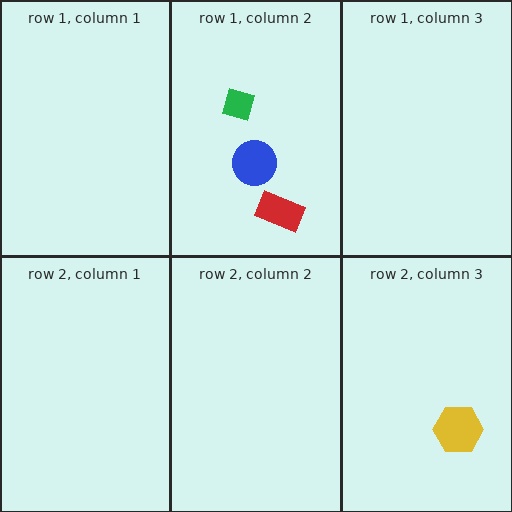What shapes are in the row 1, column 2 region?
The red rectangle, the blue circle, the green diamond.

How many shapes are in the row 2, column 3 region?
1.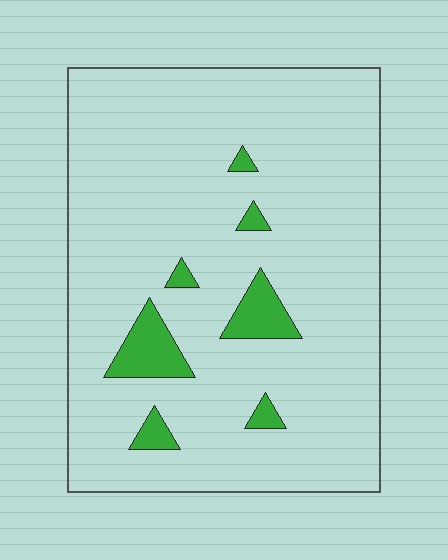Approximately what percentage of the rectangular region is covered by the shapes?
Approximately 10%.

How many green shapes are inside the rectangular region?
7.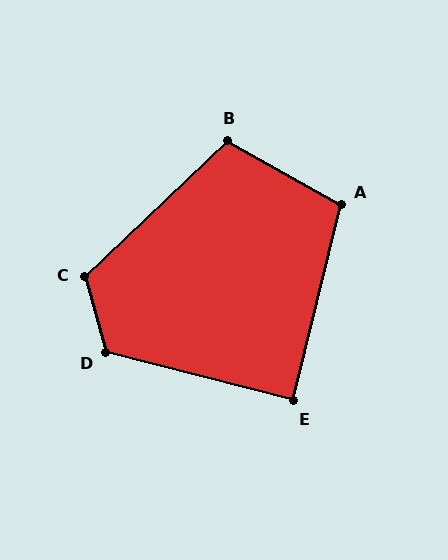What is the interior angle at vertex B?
Approximately 107 degrees (obtuse).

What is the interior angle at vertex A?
Approximately 106 degrees (obtuse).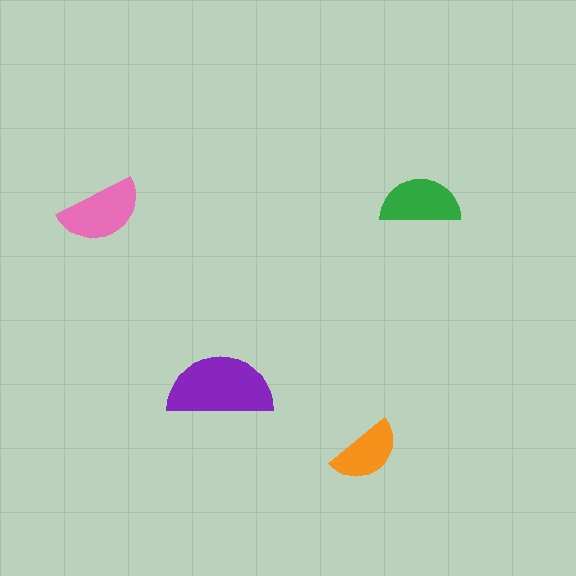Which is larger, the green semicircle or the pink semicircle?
The pink one.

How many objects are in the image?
There are 4 objects in the image.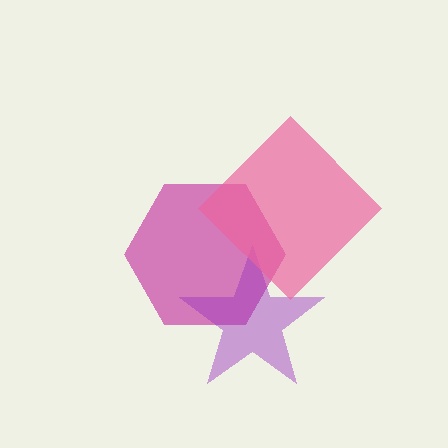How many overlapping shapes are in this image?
There are 3 overlapping shapes in the image.